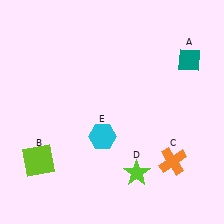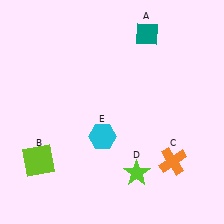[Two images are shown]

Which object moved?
The teal diamond (A) moved left.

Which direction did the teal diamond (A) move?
The teal diamond (A) moved left.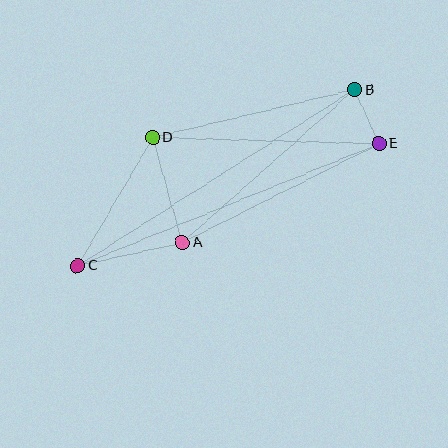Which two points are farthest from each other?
Points B and C are farthest from each other.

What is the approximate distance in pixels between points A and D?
The distance between A and D is approximately 110 pixels.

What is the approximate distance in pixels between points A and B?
The distance between A and B is approximately 230 pixels.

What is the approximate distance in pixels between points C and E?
The distance between C and E is approximately 325 pixels.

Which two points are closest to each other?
Points B and E are closest to each other.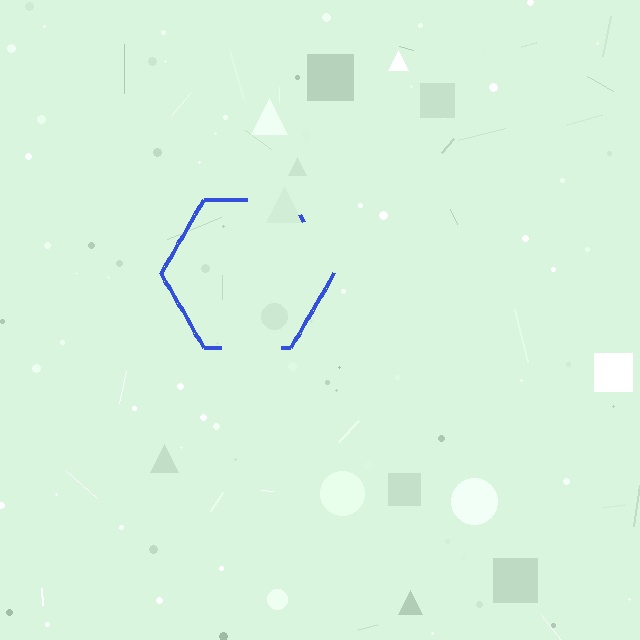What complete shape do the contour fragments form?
The contour fragments form a hexagon.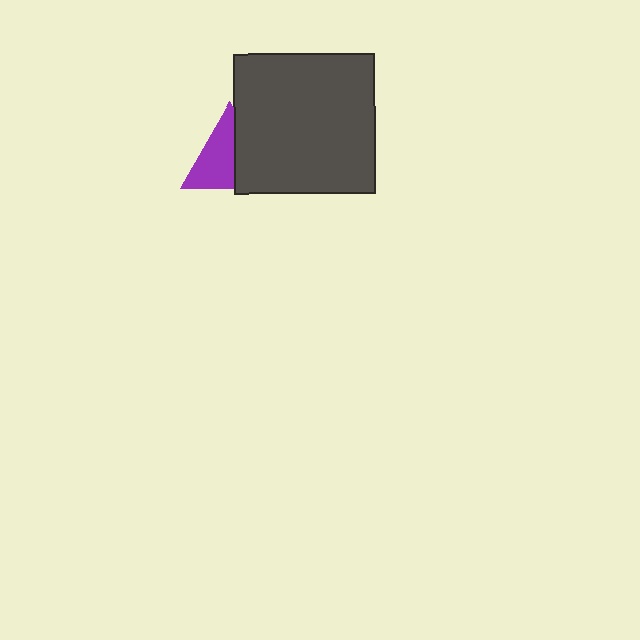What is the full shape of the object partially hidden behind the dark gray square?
The partially hidden object is a purple triangle.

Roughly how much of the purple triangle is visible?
About half of it is visible (roughly 57%).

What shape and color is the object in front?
The object in front is a dark gray square.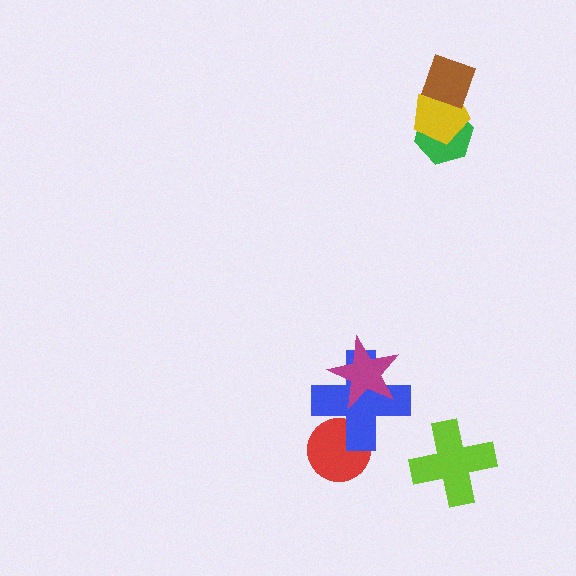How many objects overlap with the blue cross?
2 objects overlap with the blue cross.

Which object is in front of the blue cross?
The magenta star is in front of the blue cross.